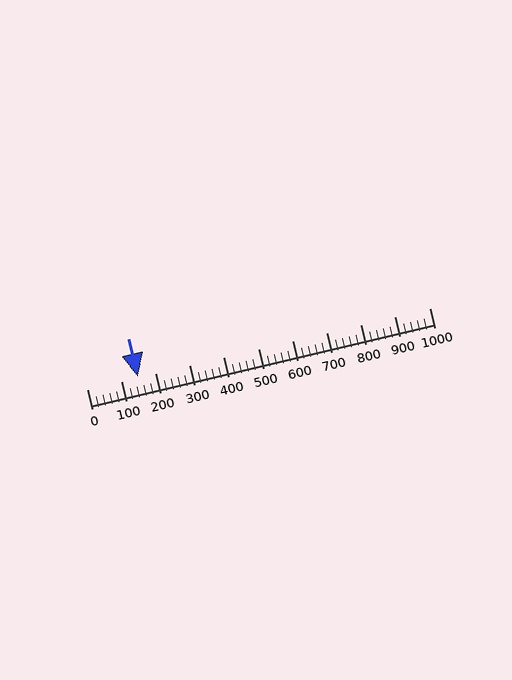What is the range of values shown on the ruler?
The ruler shows values from 0 to 1000.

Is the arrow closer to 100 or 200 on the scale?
The arrow is closer to 100.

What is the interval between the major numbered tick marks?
The major tick marks are spaced 100 units apart.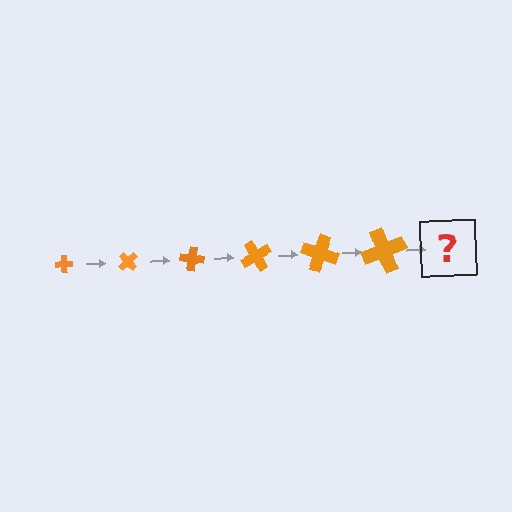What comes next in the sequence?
The next element should be a cross, larger than the previous one and rotated 300 degrees from the start.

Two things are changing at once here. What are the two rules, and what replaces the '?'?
The two rules are that the cross grows larger each step and it rotates 50 degrees each step. The '?' should be a cross, larger than the previous one and rotated 300 degrees from the start.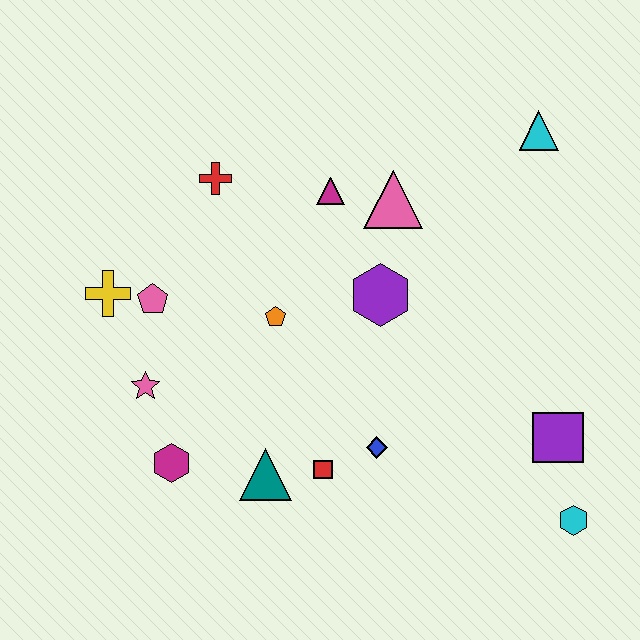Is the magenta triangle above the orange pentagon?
Yes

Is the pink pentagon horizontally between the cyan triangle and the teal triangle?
No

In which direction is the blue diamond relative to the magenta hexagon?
The blue diamond is to the right of the magenta hexagon.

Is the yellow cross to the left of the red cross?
Yes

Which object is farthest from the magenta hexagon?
The cyan triangle is farthest from the magenta hexagon.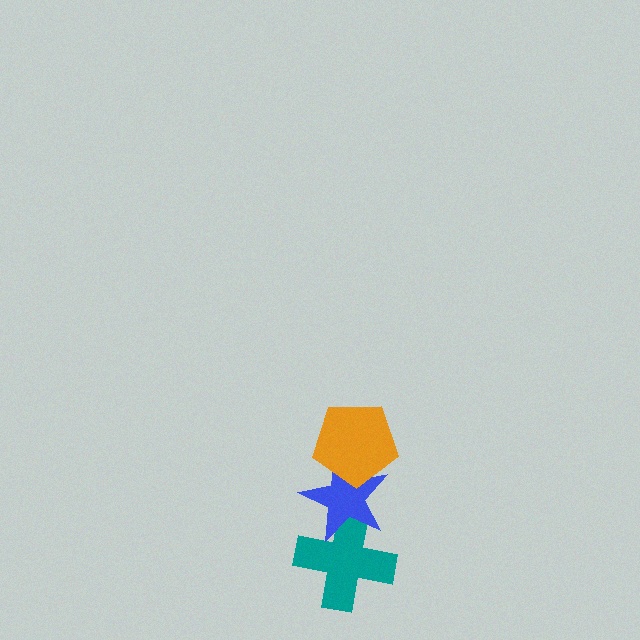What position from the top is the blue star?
The blue star is 2nd from the top.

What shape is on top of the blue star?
The orange pentagon is on top of the blue star.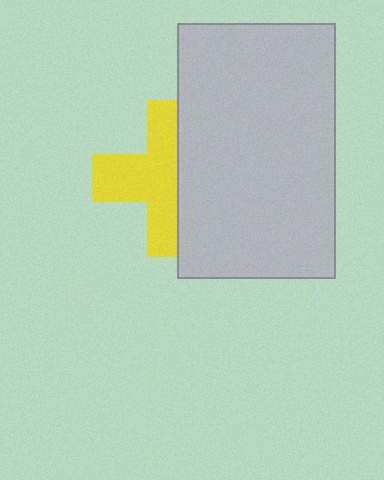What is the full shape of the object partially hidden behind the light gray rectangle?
The partially hidden object is a yellow cross.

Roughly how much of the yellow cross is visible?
About half of it is visible (roughly 58%).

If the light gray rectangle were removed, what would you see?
You would see the complete yellow cross.